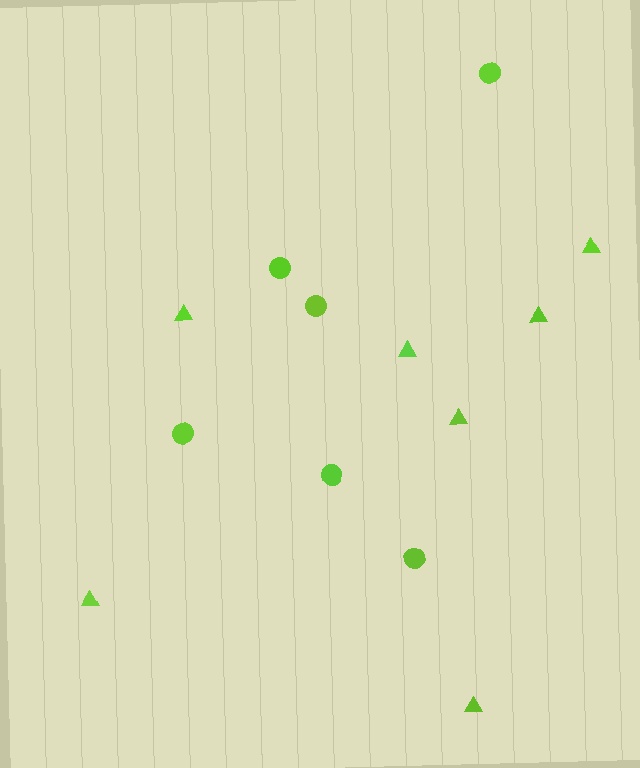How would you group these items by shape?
There are 2 groups: one group of circles (6) and one group of triangles (7).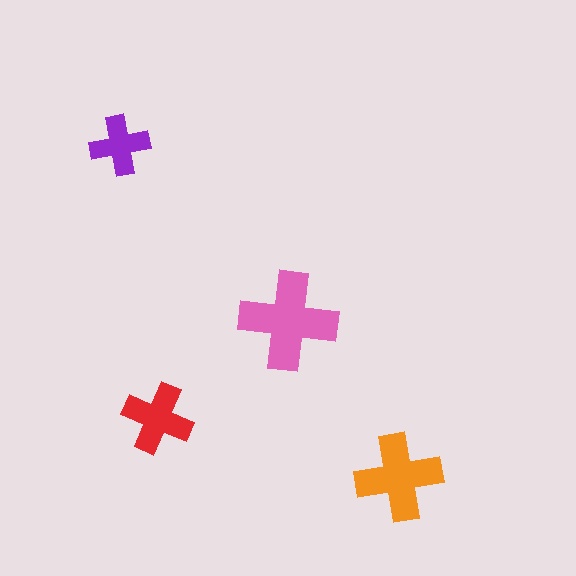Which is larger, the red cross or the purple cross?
The red one.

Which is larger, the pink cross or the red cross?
The pink one.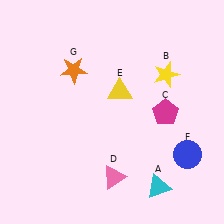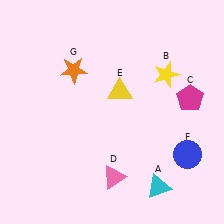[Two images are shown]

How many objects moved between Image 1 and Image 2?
1 object moved between the two images.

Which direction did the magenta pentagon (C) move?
The magenta pentagon (C) moved right.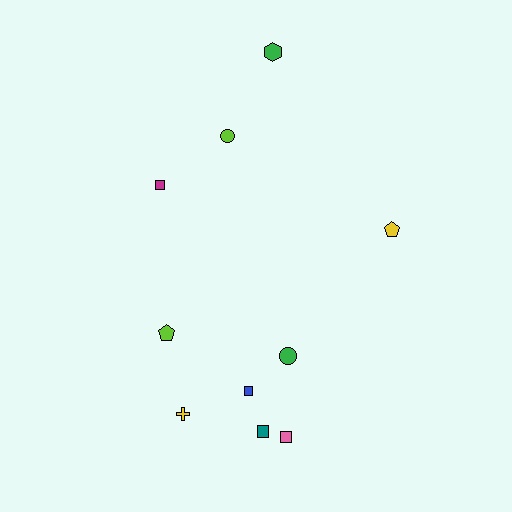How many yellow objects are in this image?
There are 2 yellow objects.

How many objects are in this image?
There are 10 objects.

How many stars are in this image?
There are no stars.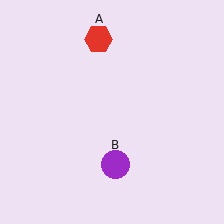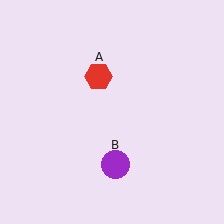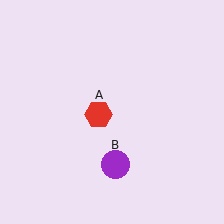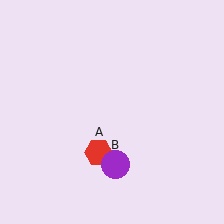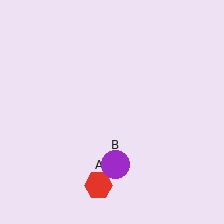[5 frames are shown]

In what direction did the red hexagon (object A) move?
The red hexagon (object A) moved down.